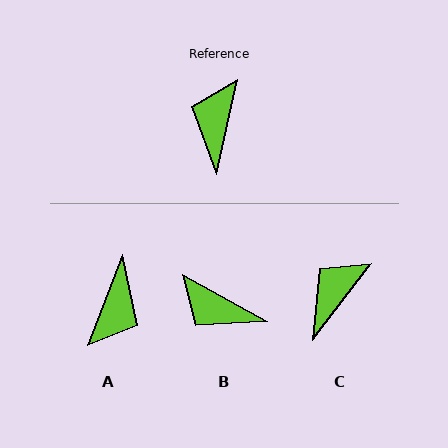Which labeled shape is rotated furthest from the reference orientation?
A, about 172 degrees away.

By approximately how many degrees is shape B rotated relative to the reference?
Approximately 74 degrees counter-clockwise.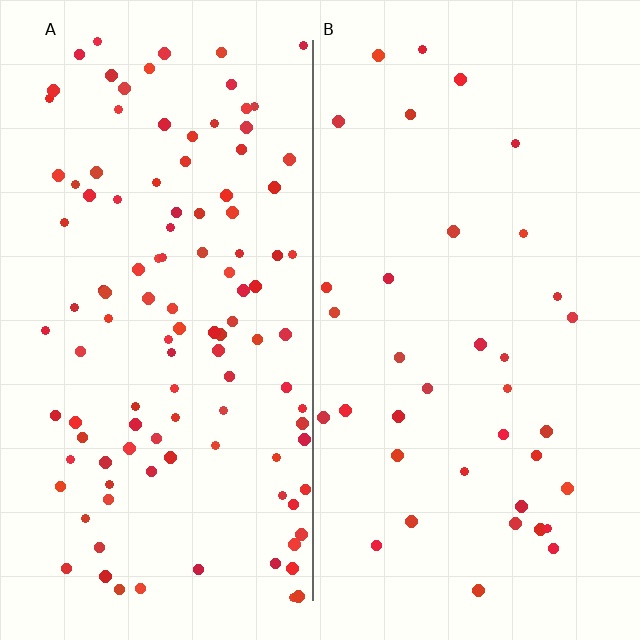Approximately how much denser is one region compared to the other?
Approximately 3.0× — region A over region B.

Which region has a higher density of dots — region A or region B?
A (the left).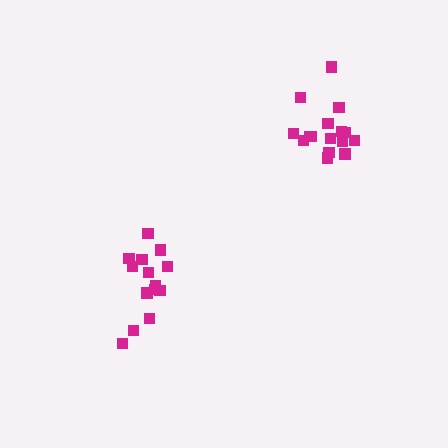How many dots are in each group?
Group 1: 14 dots, Group 2: 16 dots (30 total).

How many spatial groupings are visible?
There are 2 spatial groupings.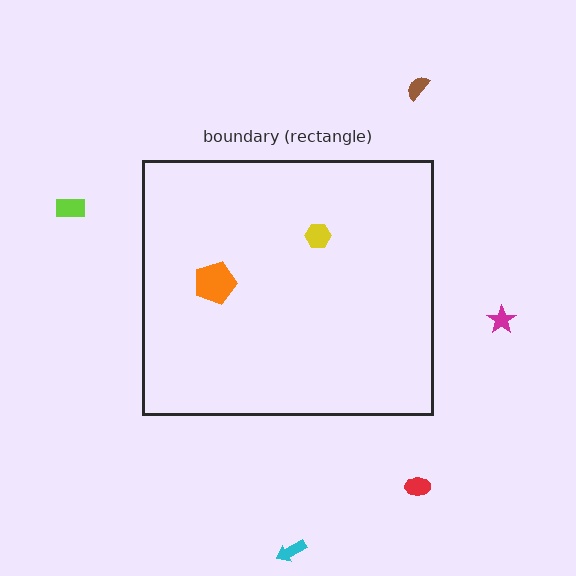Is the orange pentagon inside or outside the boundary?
Inside.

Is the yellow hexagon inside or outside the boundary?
Inside.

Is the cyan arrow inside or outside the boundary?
Outside.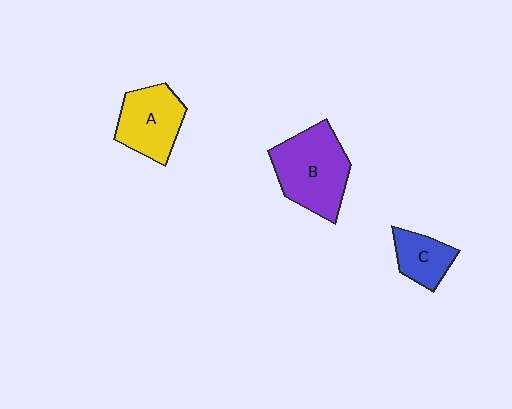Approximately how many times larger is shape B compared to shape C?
Approximately 2.0 times.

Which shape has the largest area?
Shape B (purple).